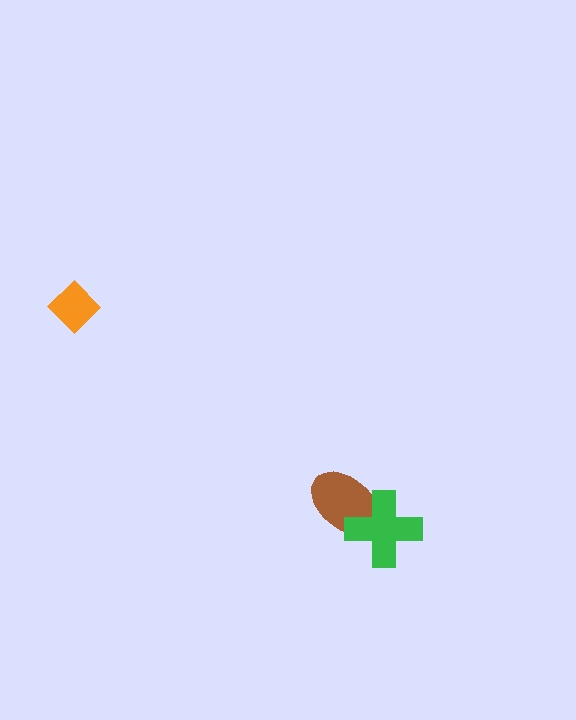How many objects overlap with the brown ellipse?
1 object overlaps with the brown ellipse.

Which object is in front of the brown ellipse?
The green cross is in front of the brown ellipse.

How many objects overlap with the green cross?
1 object overlaps with the green cross.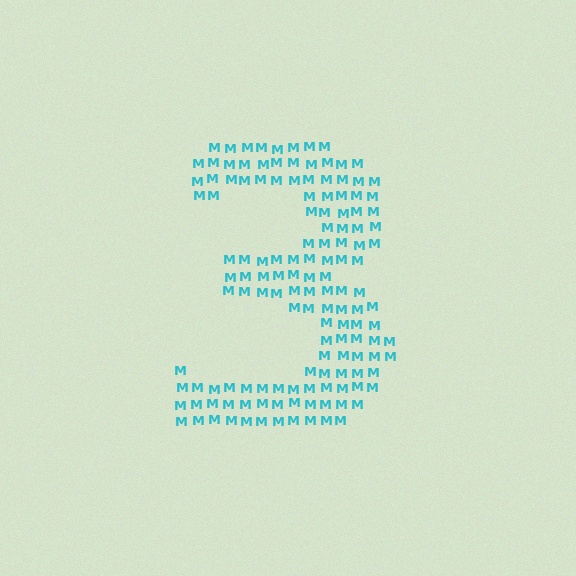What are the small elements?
The small elements are letter M's.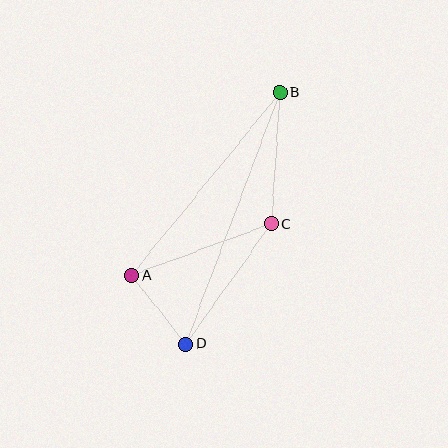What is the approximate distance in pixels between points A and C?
The distance between A and C is approximately 149 pixels.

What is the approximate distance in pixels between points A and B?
The distance between A and B is approximately 236 pixels.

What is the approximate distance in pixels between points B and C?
The distance between B and C is approximately 132 pixels.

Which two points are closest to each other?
Points A and D are closest to each other.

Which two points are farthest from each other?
Points B and D are farthest from each other.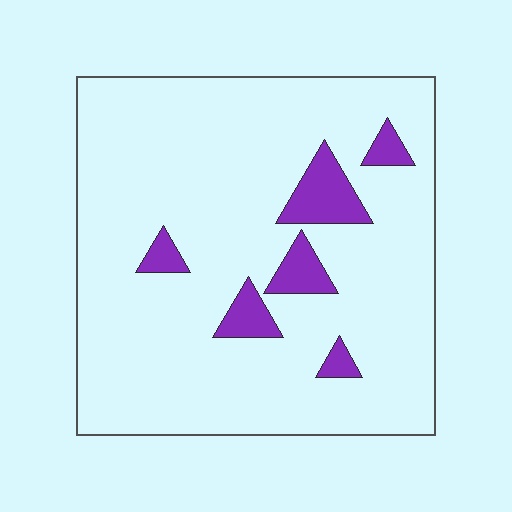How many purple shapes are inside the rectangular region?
6.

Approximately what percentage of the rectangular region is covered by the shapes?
Approximately 10%.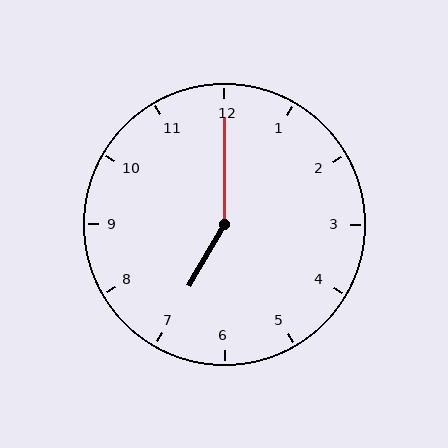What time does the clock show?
7:00.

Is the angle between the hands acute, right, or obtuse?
It is obtuse.